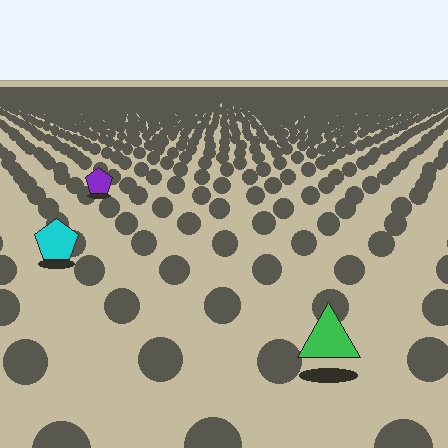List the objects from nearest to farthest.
From nearest to farthest: the green triangle, the cyan pentagon, the purple pentagon.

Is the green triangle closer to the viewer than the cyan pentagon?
Yes. The green triangle is closer — you can tell from the texture gradient: the ground texture is coarser near it.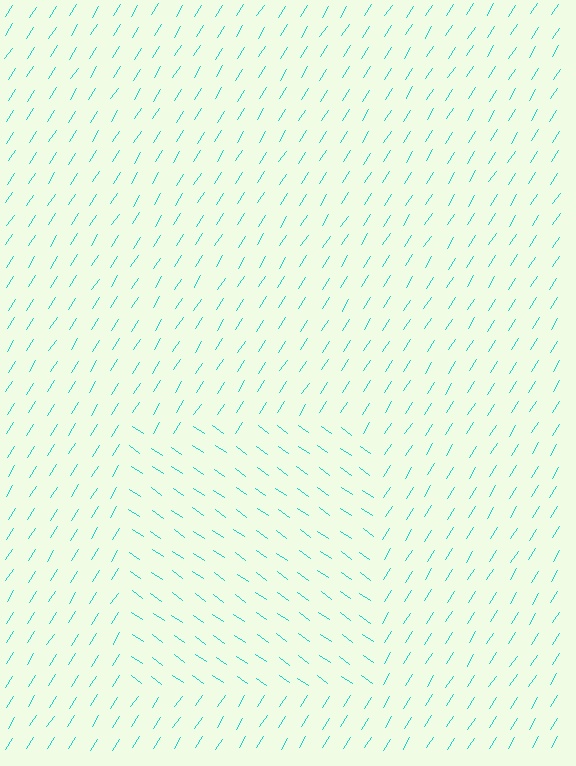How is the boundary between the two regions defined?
The boundary is defined purely by a change in line orientation (approximately 87 degrees difference). All lines are the same color and thickness.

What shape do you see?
I see a rectangle.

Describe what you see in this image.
The image is filled with small cyan line segments. A rectangle region in the image has lines oriented differently from the surrounding lines, creating a visible texture boundary.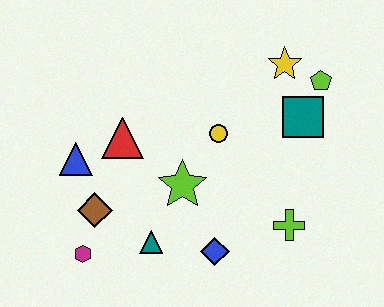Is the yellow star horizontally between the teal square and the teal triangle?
Yes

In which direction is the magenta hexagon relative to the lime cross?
The magenta hexagon is to the left of the lime cross.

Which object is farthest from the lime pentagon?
The magenta hexagon is farthest from the lime pentagon.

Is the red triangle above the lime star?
Yes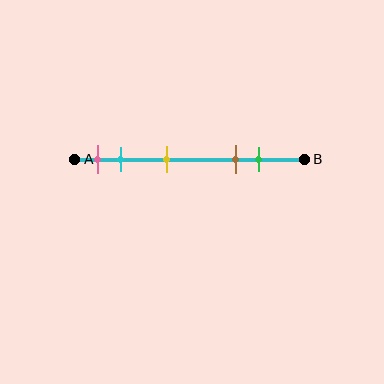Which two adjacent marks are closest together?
The pink and cyan marks are the closest adjacent pair.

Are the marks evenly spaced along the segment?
No, the marks are not evenly spaced.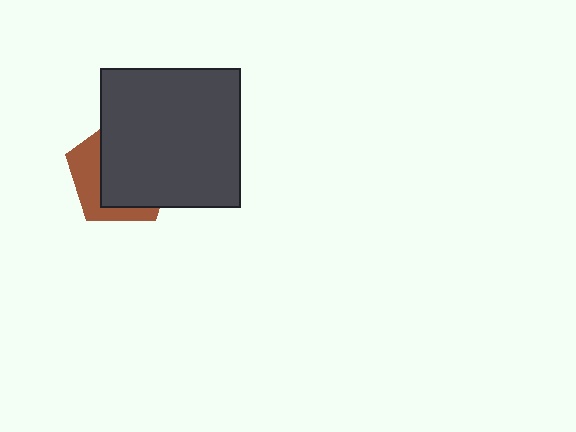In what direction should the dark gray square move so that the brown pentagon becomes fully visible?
The dark gray square should move right. That is the shortest direction to clear the overlap and leave the brown pentagon fully visible.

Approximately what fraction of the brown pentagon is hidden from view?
Roughly 66% of the brown pentagon is hidden behind the dark gray square.